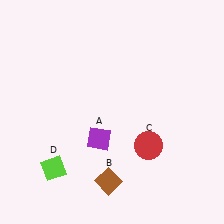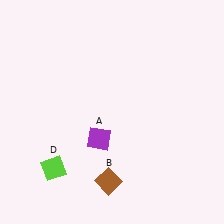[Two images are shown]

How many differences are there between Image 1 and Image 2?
There is 1 difference between the two images.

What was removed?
The red circle (C) was removed in Image 2.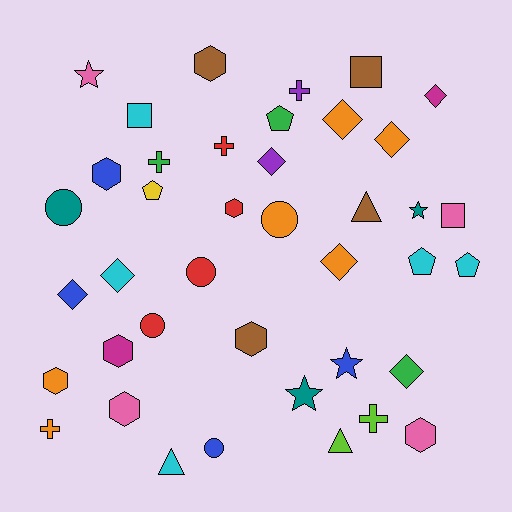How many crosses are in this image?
There are 5 crosses.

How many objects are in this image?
There are 40 objects.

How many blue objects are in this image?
There are 4 blue objects.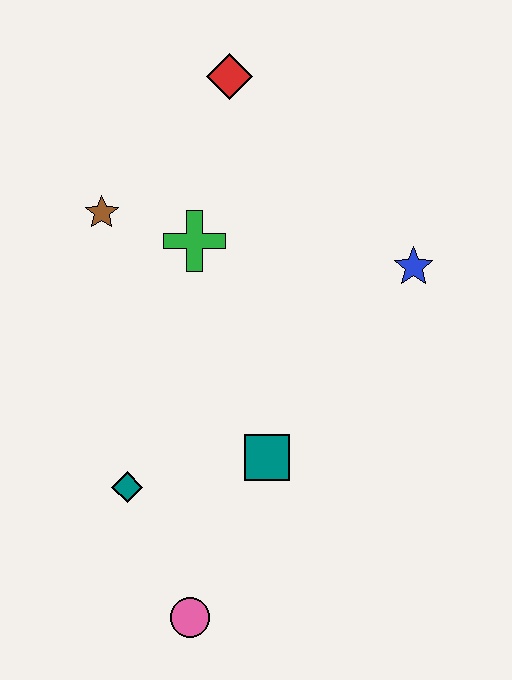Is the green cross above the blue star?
Yes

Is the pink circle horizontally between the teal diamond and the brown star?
No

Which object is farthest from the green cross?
The pink circle is farthest from the green cross.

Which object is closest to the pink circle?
The teal diamond is closest to the pink circle.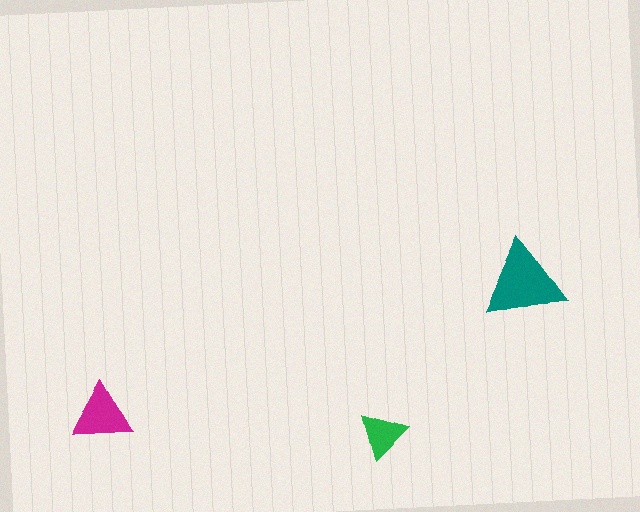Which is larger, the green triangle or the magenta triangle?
The magenta one.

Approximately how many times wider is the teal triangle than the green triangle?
About 1.5 times wider.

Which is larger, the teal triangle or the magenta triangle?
The teal one.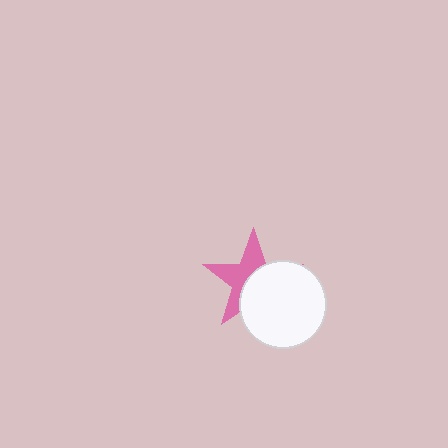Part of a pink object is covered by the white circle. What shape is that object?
It is a star.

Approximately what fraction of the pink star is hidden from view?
Roughly 51% of the pink star is hidden behind the white circle.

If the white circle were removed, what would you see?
You would see the complete pink star.